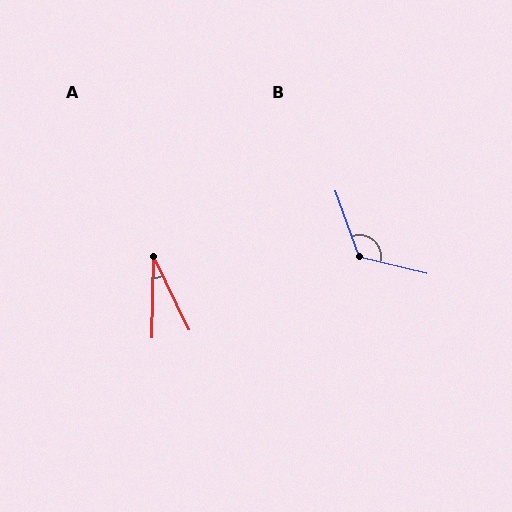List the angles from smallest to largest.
A (27°), B (123°).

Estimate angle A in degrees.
Approximately 27 degrees.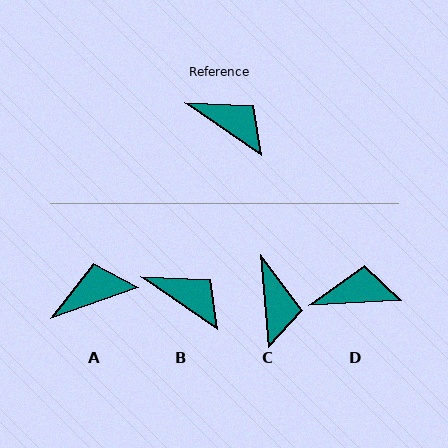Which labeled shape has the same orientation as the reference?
B.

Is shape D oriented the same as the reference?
No, it is off by about 38 degrees.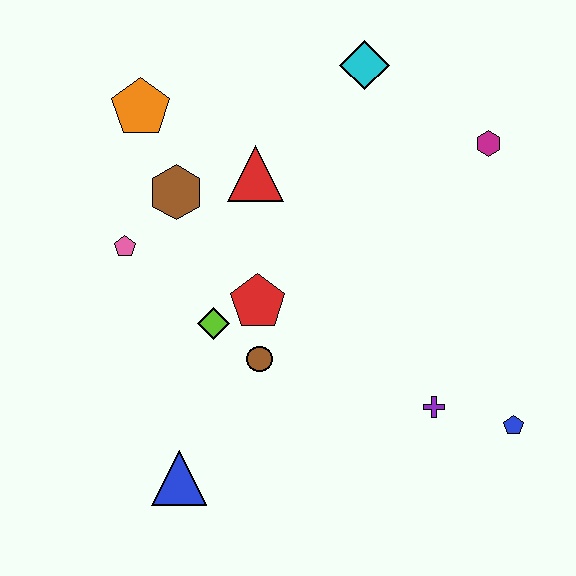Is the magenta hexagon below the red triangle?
No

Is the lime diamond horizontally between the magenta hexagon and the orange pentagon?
Yes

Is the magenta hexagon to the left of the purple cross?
No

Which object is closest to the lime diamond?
The red pentagon is closest to the lime diamond.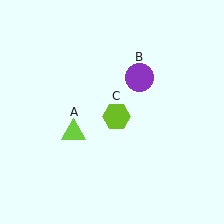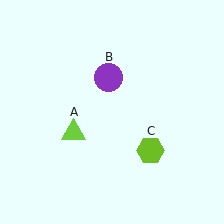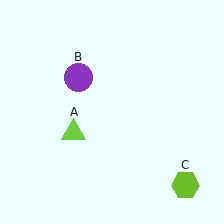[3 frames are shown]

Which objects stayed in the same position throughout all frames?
Lime triangle (object A) remained stationary.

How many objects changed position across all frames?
2 objects changed position: purple circle (object B), lime hexagon (object C).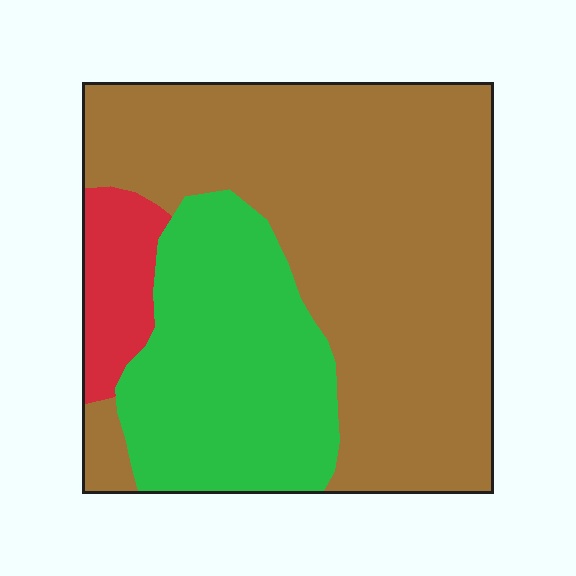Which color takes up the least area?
Red, at roughly 10%.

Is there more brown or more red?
Brown.